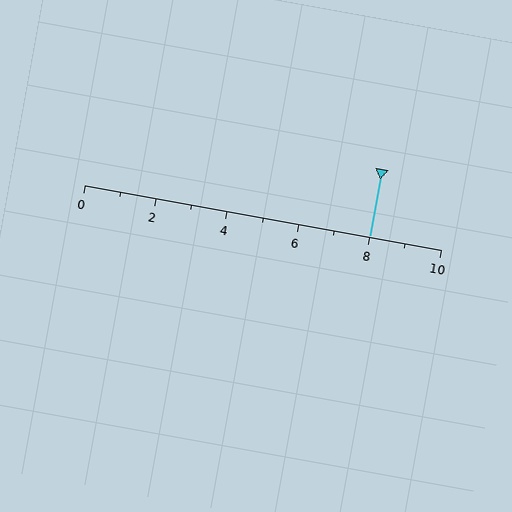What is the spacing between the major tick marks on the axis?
The major ticks are spaced 2 apart.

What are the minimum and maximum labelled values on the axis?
The axis runs from 0 to 10.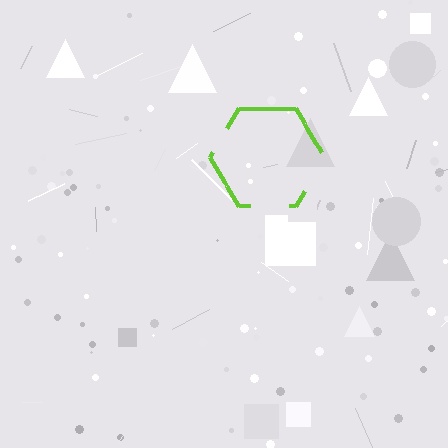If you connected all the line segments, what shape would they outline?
They would outline a hexagon.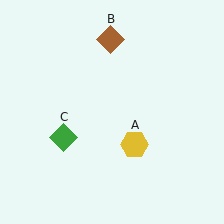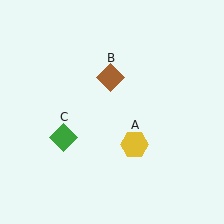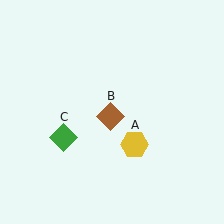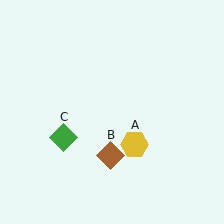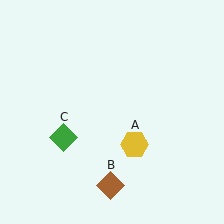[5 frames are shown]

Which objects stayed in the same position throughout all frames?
Yellow hexagon (object A) and green diamond (object C) remained stationary.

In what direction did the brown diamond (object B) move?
The brown diamond (object B) moved down.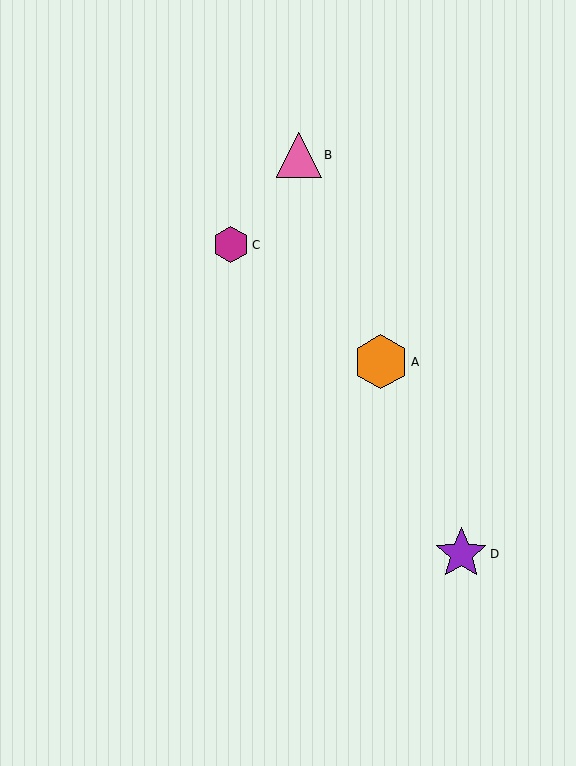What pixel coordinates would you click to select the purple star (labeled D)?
Click at (461, 554) to select the purple star D.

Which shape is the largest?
The orange hexagon (labeled A) is the largest.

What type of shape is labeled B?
Shape B is a pink triangle.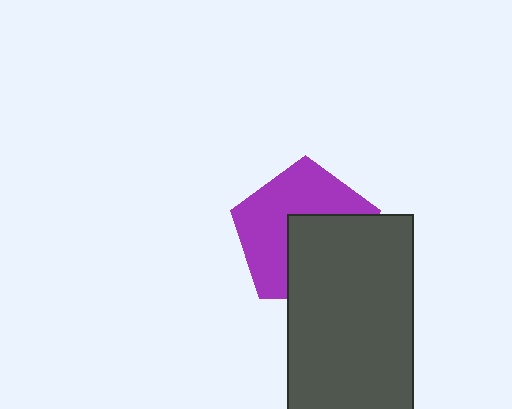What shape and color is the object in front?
The object in front is a dark gray rectangle.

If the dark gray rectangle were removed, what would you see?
You would see the complete purple pentagon.